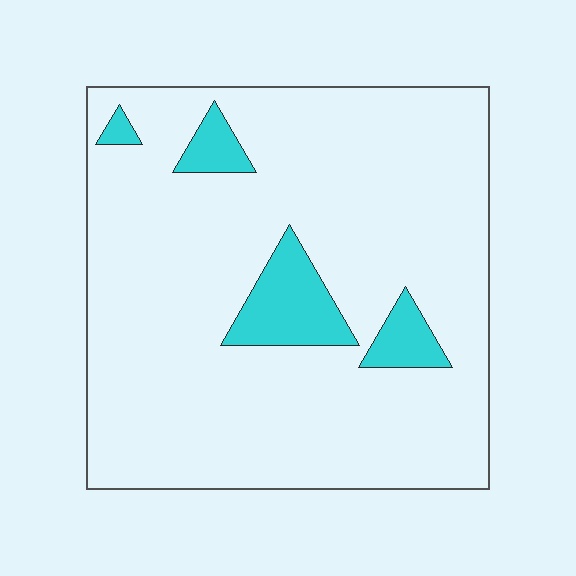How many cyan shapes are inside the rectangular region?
4.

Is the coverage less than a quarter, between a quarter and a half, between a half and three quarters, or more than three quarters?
Less than a quarter.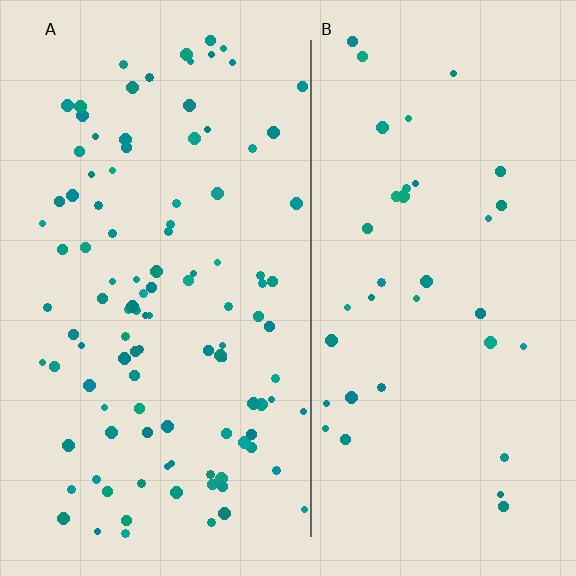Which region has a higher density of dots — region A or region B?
A (the left).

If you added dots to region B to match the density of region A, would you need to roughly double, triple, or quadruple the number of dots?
Approximately triple.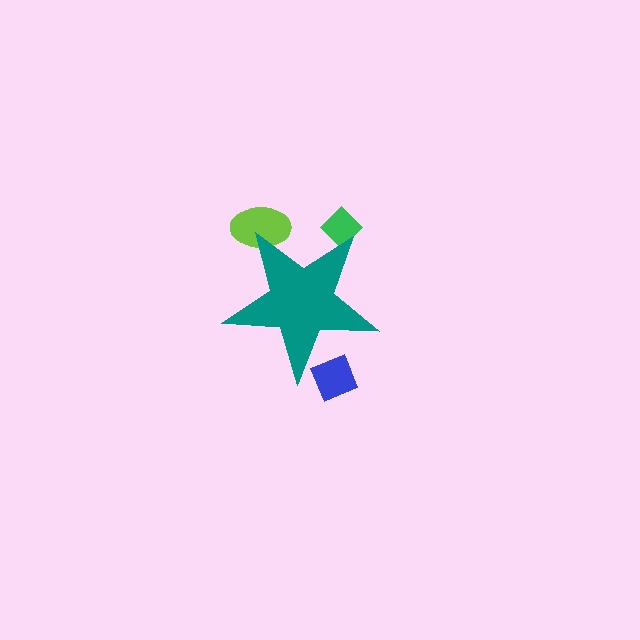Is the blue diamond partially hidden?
Yes, the blue diamond is partially hidden behind the teal star.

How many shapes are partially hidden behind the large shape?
3 shapes are partially hidden.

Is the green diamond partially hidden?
Yes, the green diamond is partially hidden behind the teal star.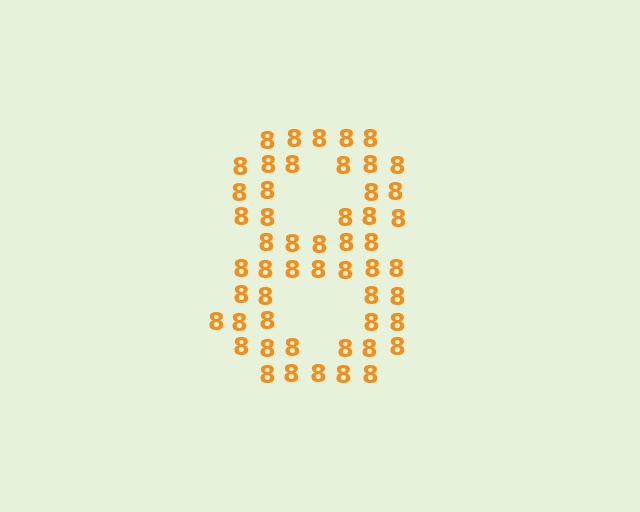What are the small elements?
The small elements are digit 8's.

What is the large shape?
The large shape is the digit 8.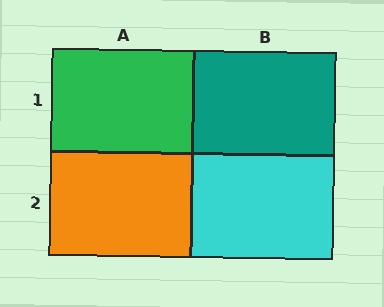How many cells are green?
1 cell is green.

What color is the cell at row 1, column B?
Teal.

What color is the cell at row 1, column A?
Green.